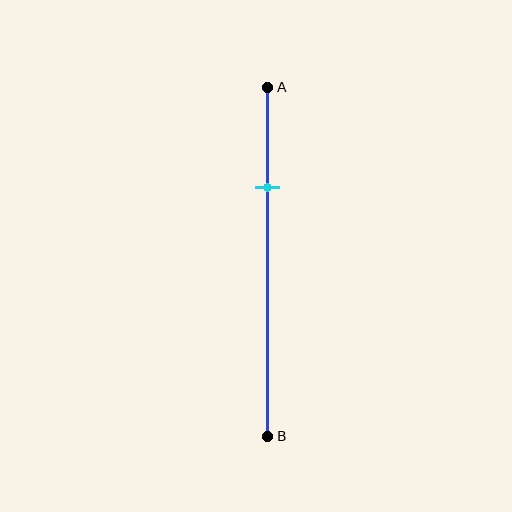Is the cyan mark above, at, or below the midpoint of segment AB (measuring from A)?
The cyan mark is above the midpoint of segment AB.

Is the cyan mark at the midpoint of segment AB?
No, the mark is at about 30% from A, not at the 50% midpoint.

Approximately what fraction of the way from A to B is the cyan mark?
The cyan mark is approximately 30% of the way from A to B.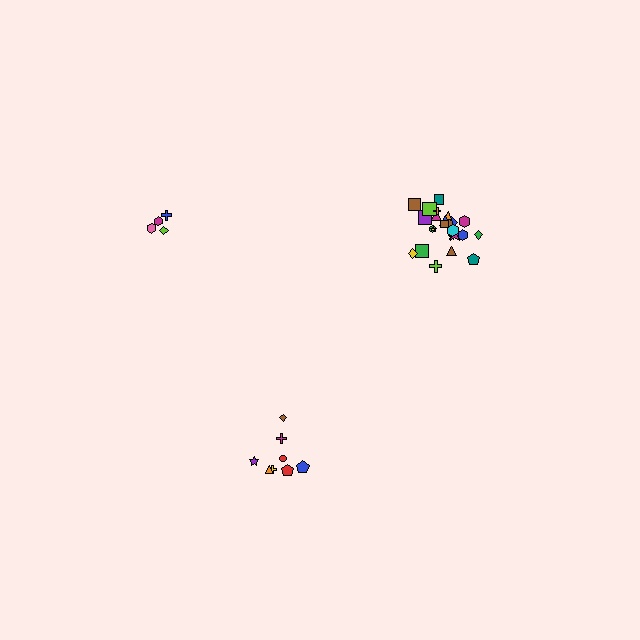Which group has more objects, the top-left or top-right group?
The top-right group.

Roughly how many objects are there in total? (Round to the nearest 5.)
Roughly 35 objects in total.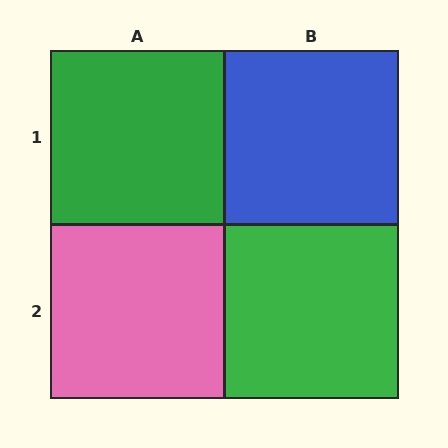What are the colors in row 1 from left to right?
Green, blue.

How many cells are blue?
1 cell is blue.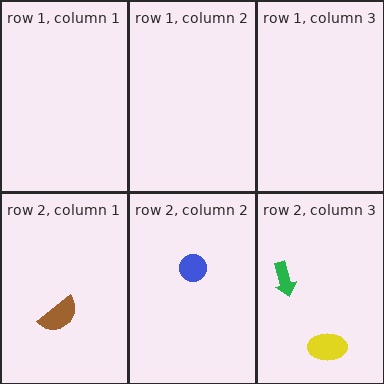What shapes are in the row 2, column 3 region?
The yellow ellipse, the green arrow.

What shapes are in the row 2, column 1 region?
The brown semicircle.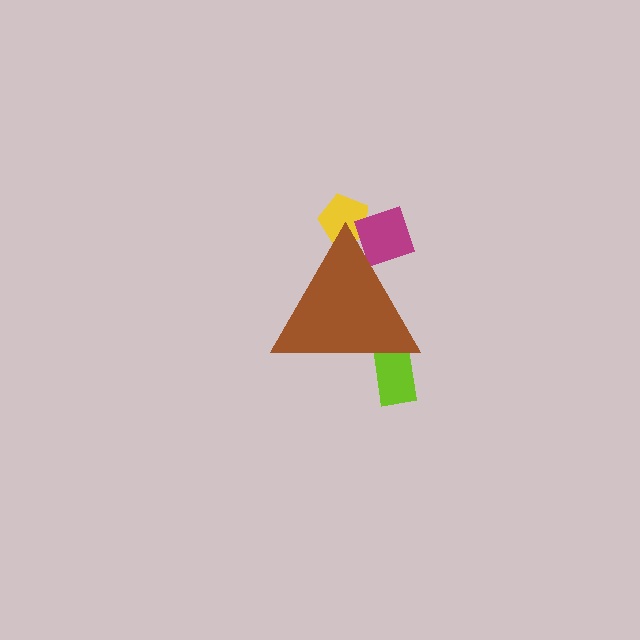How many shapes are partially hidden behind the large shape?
3 shapes are partially hidden.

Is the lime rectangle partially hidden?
Yes, the lime rectangle is partially hidden behind the brown triangle.